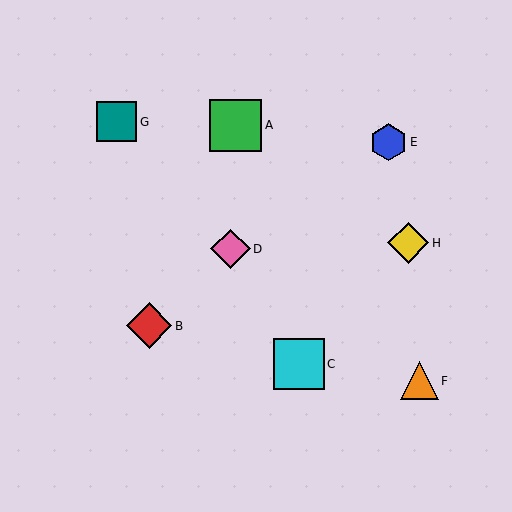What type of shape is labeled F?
Shape F is an orange triangle.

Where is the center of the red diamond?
The center of the red diamond is at (149, 326).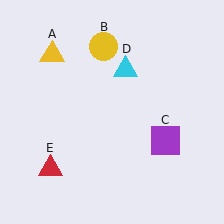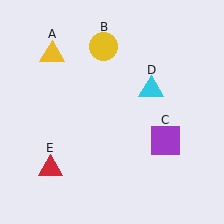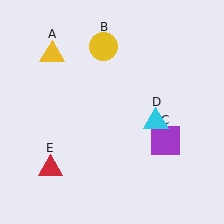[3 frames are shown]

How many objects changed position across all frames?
1 object changed position: cyan triangle (object D).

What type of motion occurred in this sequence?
The cyan triangle (object D) rotated clockwise around the center of the scene.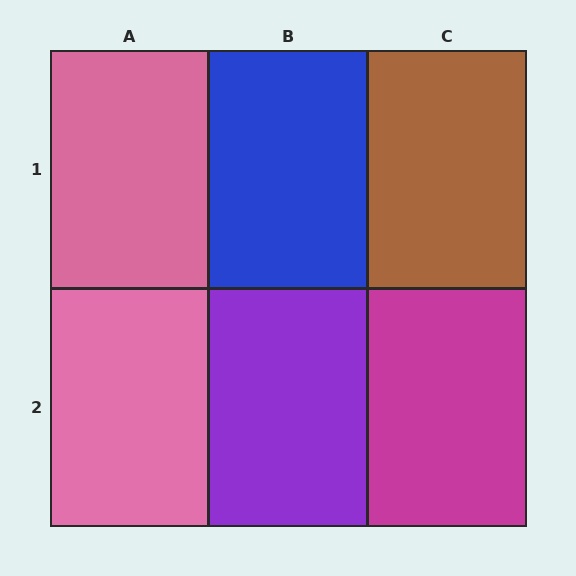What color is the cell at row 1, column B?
Blue.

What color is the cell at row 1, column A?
Pink.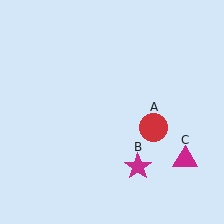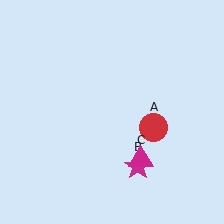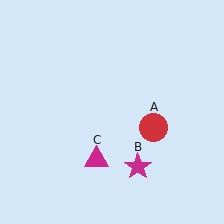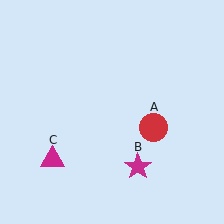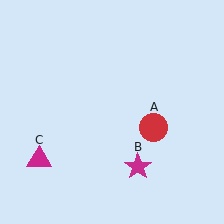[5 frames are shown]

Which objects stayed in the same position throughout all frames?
Red circle (object A) and magenta star (object B) remained stationary.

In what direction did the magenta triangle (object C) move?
The magenta triangle (object C) moved left.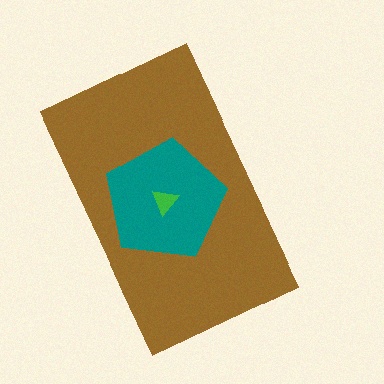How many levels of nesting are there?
3.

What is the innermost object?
The green triangle.